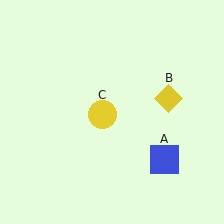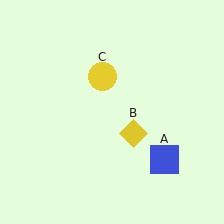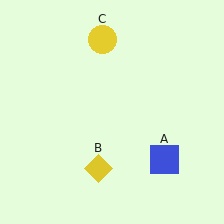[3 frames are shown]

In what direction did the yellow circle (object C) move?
The yellow circle (object C) moved up.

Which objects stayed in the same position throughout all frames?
Blue square (object A) remained stationary.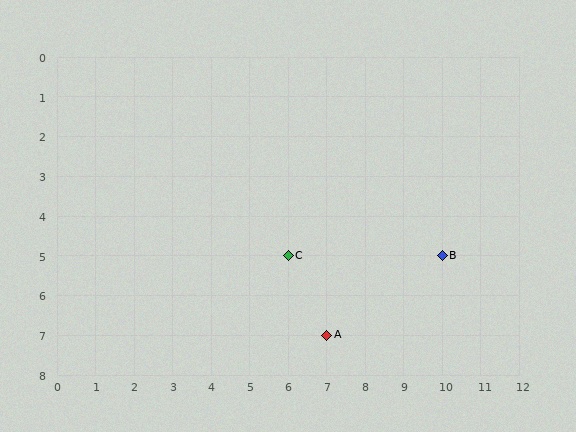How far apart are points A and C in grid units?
Points A and C are 1 column and 2 rows apart (about 2.2 grid units diagonally).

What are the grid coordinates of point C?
Point C is at grid coordinates (6, 5).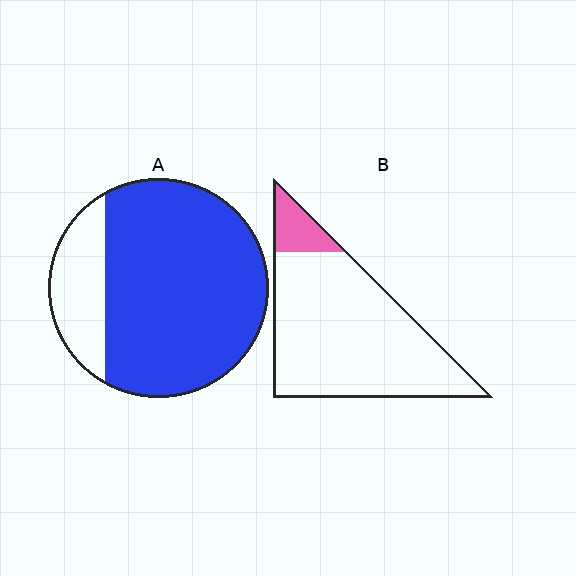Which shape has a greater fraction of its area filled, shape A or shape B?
Shape A.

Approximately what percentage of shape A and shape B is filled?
A is approximately 80% and B is approximately 10%.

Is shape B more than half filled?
No.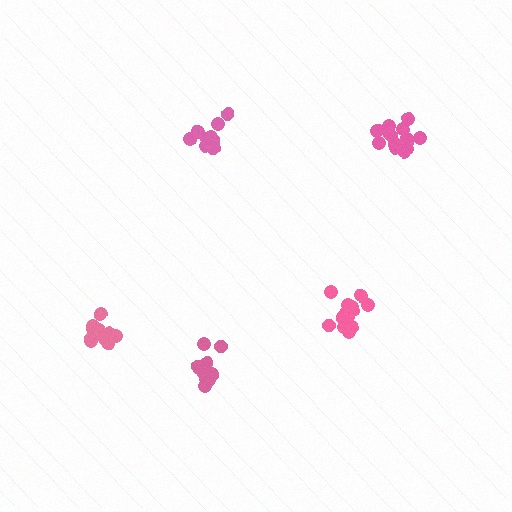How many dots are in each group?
Group 1: 17 dots, Group 2: 16 dots, Group 3: 14 dots, Group 4: 12 dots, Group 5: 11 dots (70 total).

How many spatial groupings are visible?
There are 5 spatial groupings.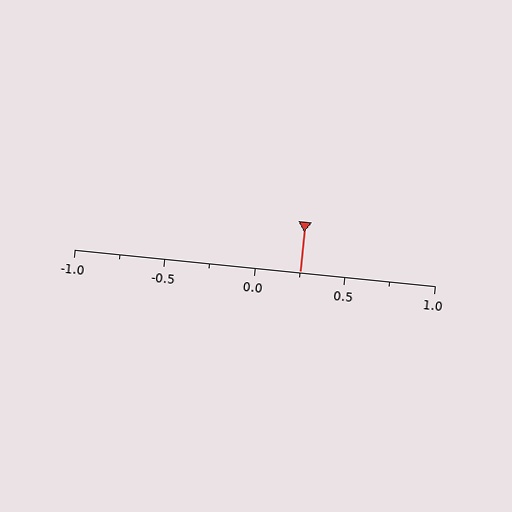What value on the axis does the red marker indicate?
The marker indicates approximately 0.25.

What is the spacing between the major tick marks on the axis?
The major ticks are spaced 0.5 apart.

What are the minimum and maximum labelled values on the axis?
The axis runs from -1.0 to 1.0.